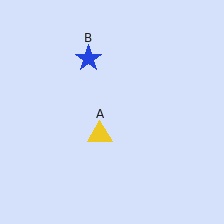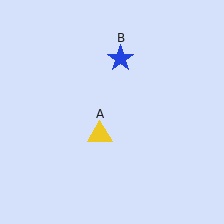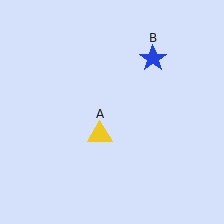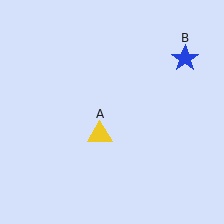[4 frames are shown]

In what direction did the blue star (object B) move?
The blue star (object B) moved right.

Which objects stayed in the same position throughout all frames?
Yellow triangle (object A) remained stationary.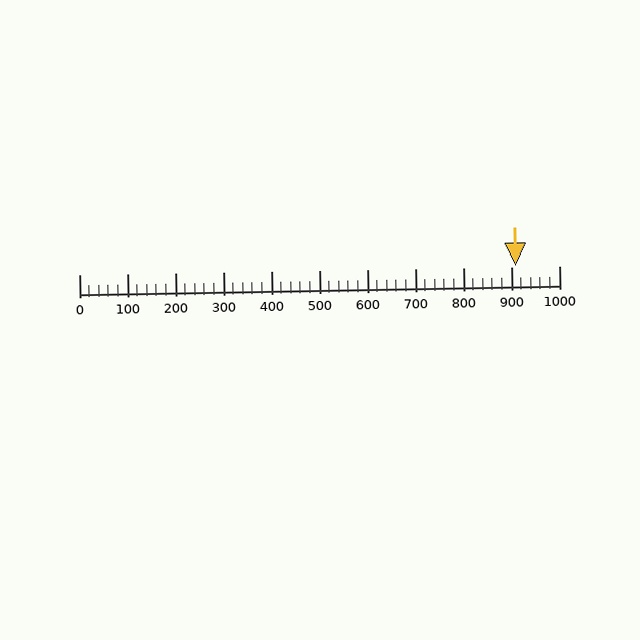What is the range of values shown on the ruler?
The ruler shows values from 0 to 1000.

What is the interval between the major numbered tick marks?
The major tick marks are spaced 100 units apart.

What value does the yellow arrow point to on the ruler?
The yellow arrow points to approximately 910.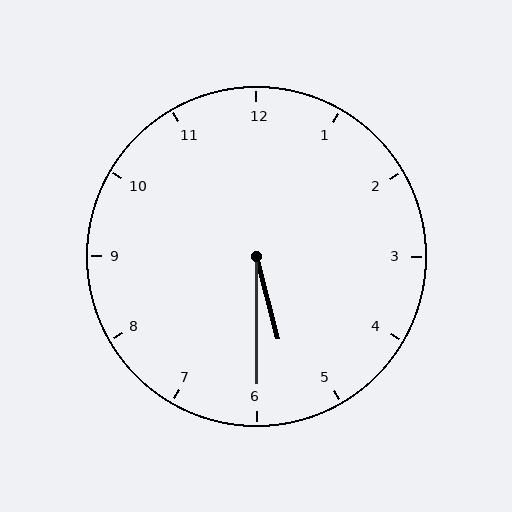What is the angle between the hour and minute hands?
Approximately 15 degrees.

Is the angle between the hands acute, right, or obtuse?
It is acute.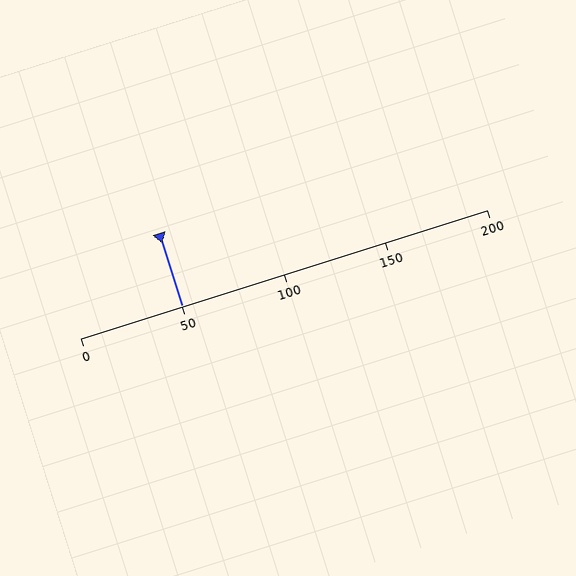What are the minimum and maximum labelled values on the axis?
The axis runs from 0 to 200.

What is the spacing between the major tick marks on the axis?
The major ticks are spaced 50 apart.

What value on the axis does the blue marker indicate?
The marker indicates approximately 50.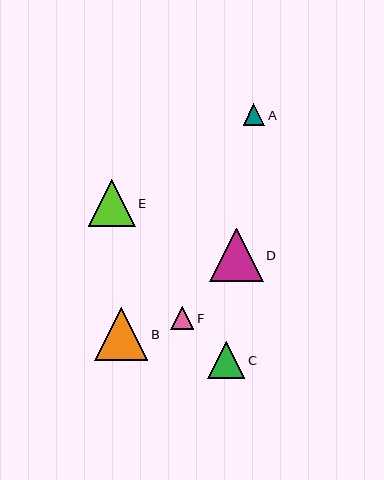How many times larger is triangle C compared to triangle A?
Triangle C is approximately 1.7 times the size of triangle A.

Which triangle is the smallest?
Triangle A is the smallest with a size of approximately 22 pixels.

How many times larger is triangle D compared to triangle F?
Triangle D is approximately 2.3 times the size of triangle F.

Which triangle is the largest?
Triangle D is the largest with a size of approximately 54 pixels.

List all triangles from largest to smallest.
From largest to smallest: D, B, E, C, F, A.